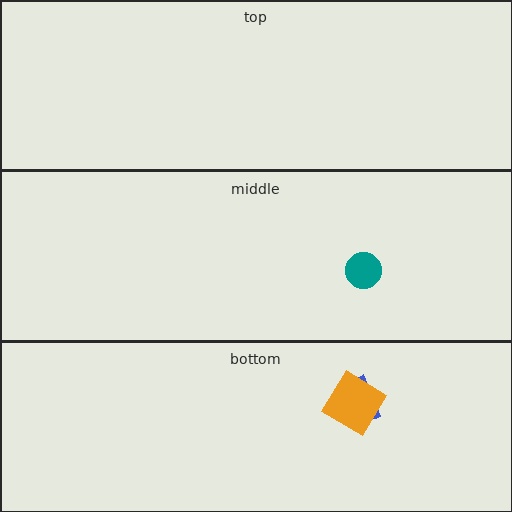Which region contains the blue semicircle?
The bottom region.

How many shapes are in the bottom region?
2.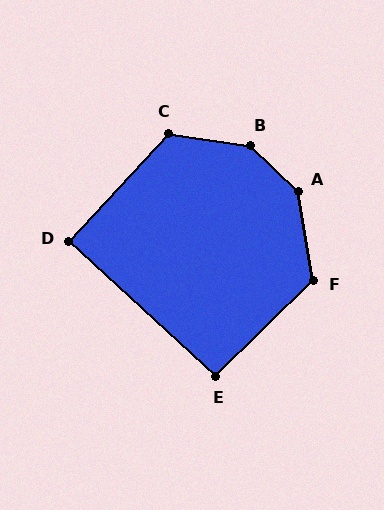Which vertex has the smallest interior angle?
D, at approximately 90 degrees.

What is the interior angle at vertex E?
Approximately 93 degrees (approximately right).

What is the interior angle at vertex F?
Approximately 125 degrees (obtuse).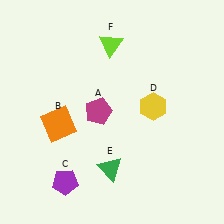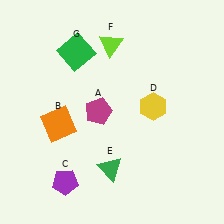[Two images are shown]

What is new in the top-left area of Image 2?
A green square (G) was added in the top-left area of Image 2.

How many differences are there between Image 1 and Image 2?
There is 1 difference between the two images.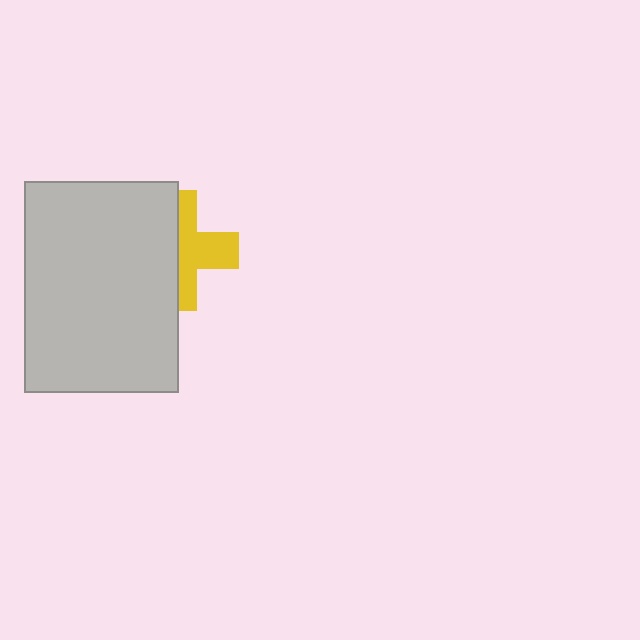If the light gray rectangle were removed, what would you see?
You would see the complete yellow cross.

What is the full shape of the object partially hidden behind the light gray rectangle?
The partially hidden object is a yellow cross.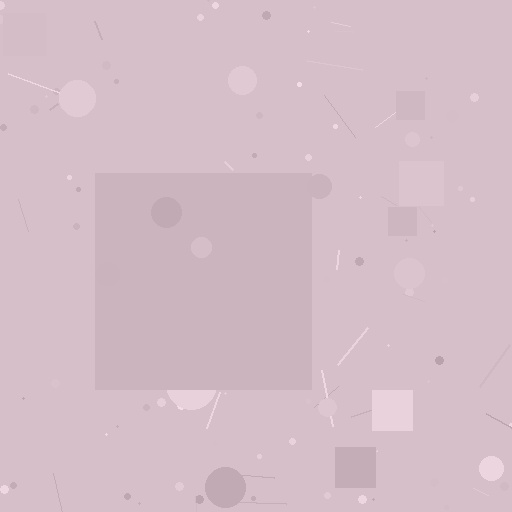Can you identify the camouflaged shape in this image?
The camouflaged shape is a square.